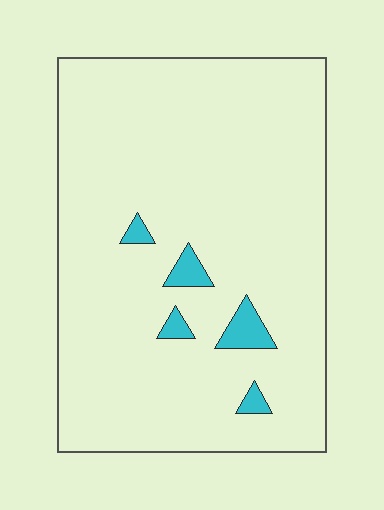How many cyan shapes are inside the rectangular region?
5.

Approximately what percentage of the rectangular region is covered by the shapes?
Approximately 5%.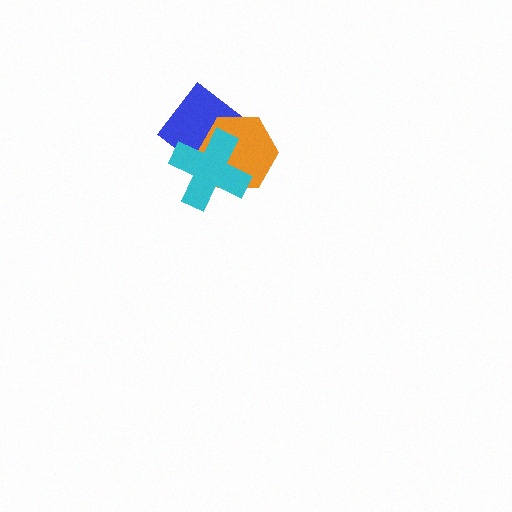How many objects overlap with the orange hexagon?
2 objects overlap with the orange hexagon.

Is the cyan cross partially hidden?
No, no other shape covers it.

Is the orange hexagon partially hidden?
Yes, it is partially covered by another shape.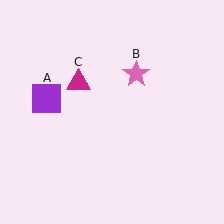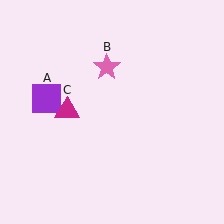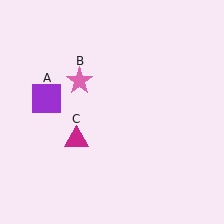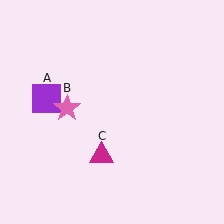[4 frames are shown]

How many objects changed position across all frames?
2 objects changed position: pink star (object B), magenta triangle (object C).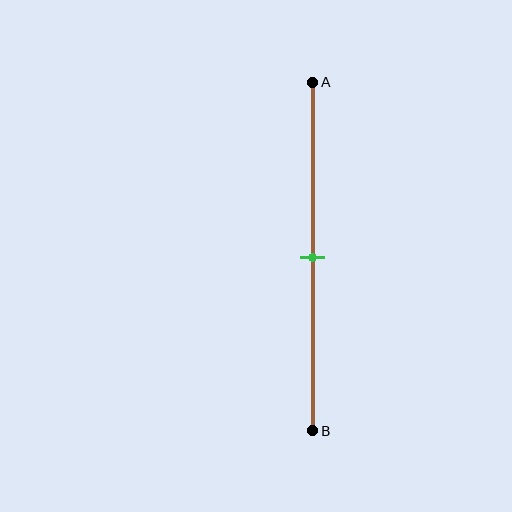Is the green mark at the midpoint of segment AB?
Yes, the mark is approximately at the midpoint.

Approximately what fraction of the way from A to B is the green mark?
The green mark is approximately 50% of the way from A to B.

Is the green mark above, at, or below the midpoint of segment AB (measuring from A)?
The green mark is approximately at the midpoint of segment AB.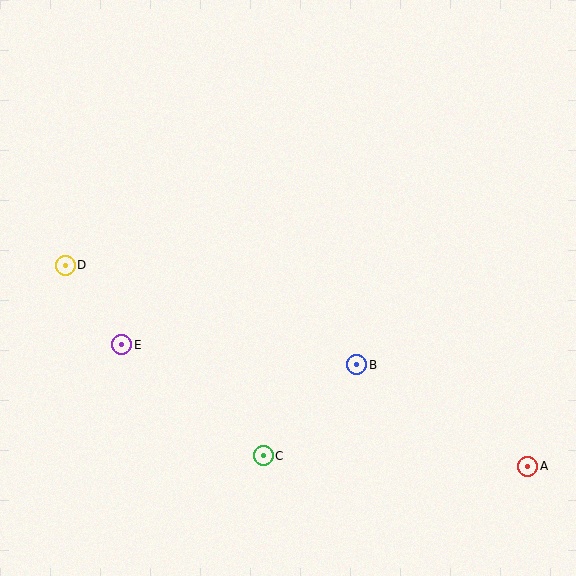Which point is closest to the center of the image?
Point B at (357, 365) is closest to the center.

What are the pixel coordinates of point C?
Point C is at (263, 456).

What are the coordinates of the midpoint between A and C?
The midpoint between A and C is at (395, 461).